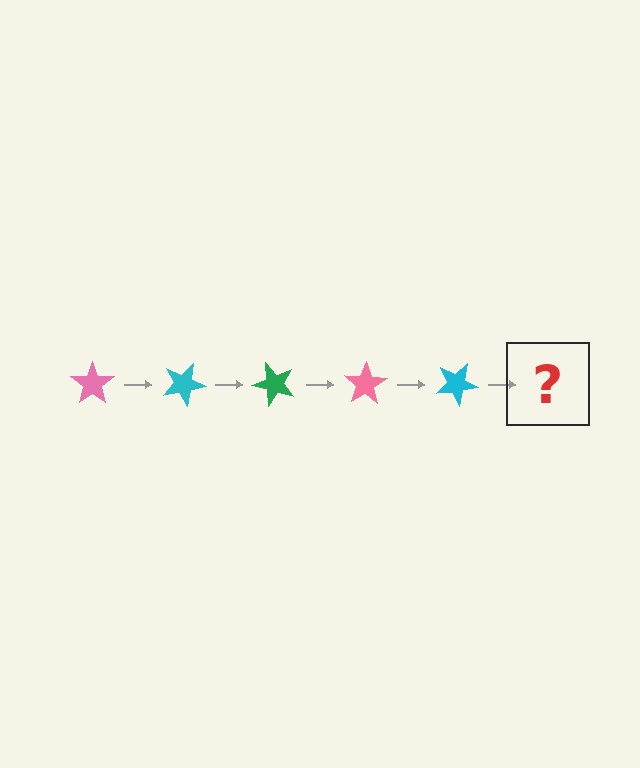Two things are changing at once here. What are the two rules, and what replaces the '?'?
The two rules are that it rotates 25 degrees each step and the color cycles through pink, cyan, and green. The '?' should be a green star, rotated 125 degrees from the start.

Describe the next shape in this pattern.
It should be a green star, rotated 125 degrees from the start.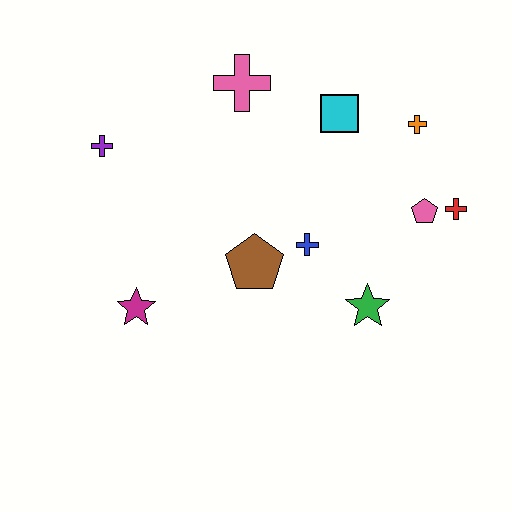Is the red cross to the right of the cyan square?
Yes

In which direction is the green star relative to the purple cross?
The green star is to the right of the purple cross.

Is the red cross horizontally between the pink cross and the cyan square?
No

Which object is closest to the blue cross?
The brown pentagon is closest to the blue cross.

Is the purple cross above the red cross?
Yes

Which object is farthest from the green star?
The purple cross is farthest from the green star.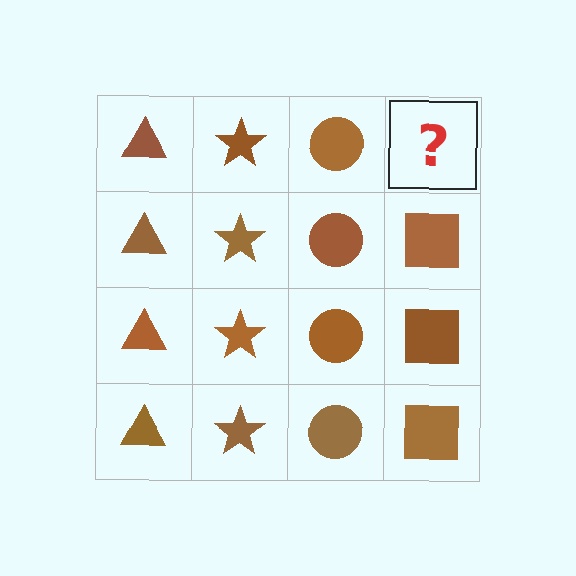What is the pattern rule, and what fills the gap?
The rule is that each column has a consistent shape. The gap should be filled with a brown square.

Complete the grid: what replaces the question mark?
The question mark should be replaced with a brown square.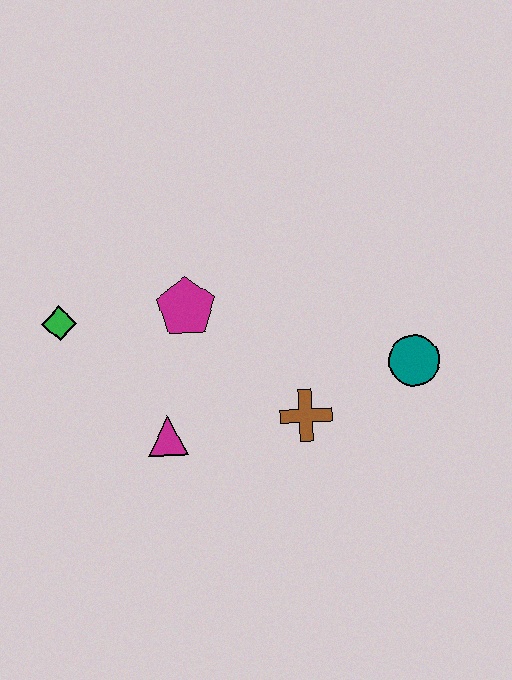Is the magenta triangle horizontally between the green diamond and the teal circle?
Yes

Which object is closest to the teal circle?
The brown cross is closest to the teal circle.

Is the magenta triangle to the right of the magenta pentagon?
No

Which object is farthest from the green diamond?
The teal circle is farthest from the green diamond.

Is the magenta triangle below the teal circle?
Yes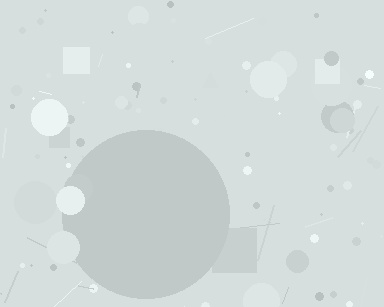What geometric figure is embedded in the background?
A circle is embedded in the background.